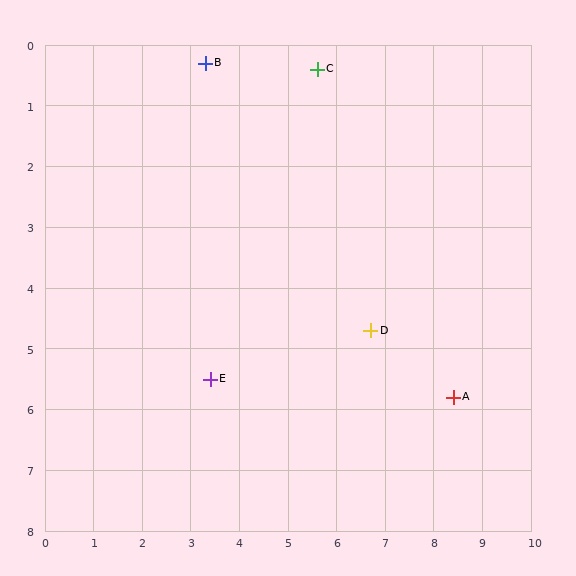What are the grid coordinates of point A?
Point A is at approximately (8.4, 5.8).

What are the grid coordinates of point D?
Point D is at approximately (6.7, 4.7).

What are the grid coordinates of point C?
Point C is at approximately (5.6, 0.4).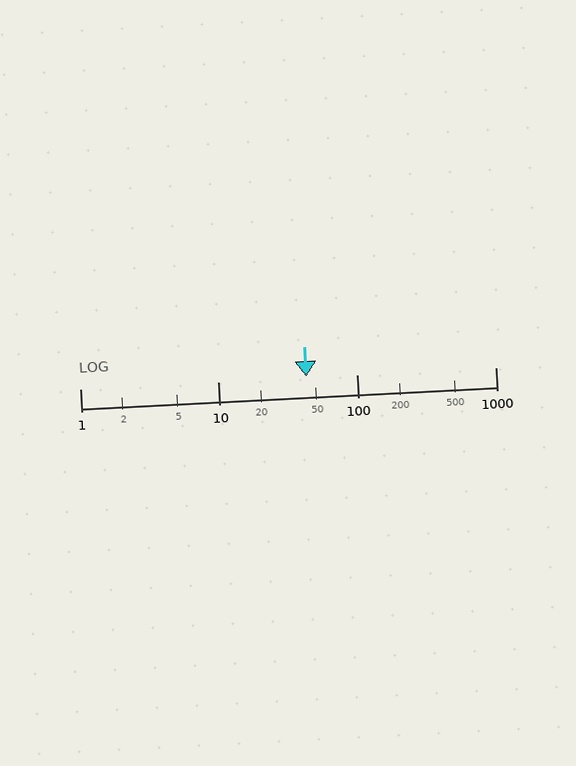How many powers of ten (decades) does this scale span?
The scale spans 3 decades, from 1 to 1000.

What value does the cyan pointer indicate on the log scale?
The pointer indicates approximately 43.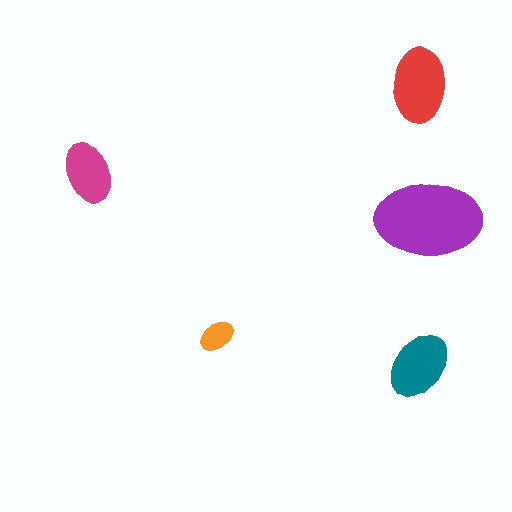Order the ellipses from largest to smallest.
the purple one, the red one, the teal one, the magenta one, the orange one.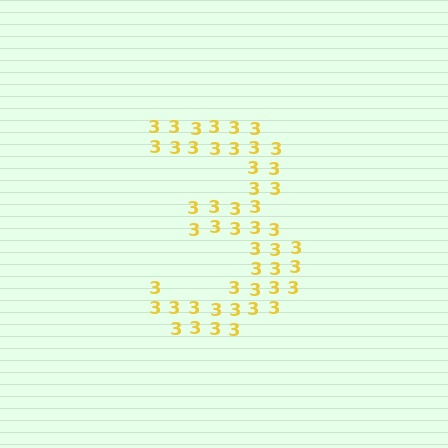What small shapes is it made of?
It is made of small digit 3's.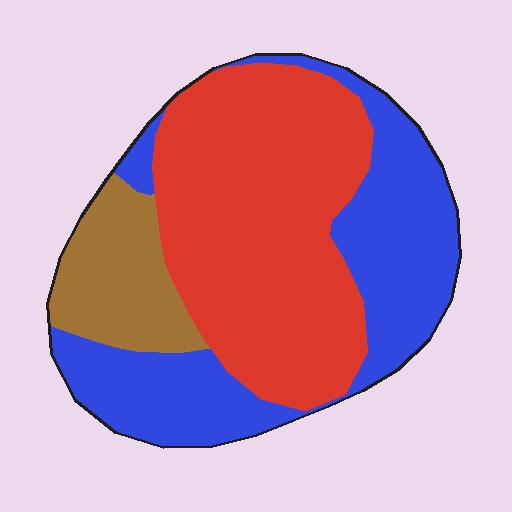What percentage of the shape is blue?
Blue takes up about three eighths (3/8) of the shape.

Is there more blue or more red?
Red.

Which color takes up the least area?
Brown, at roughly 15%.